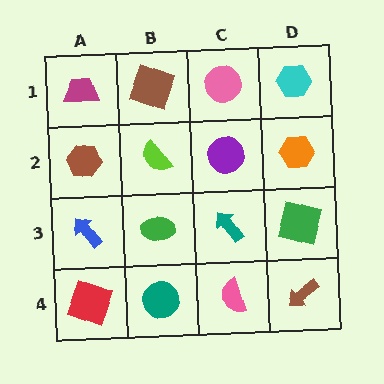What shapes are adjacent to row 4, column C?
A teal arrow (row 3, column C), a teal circle (row 4, column B), a brown arrow (row 4, column D).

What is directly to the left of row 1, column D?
A pink circle.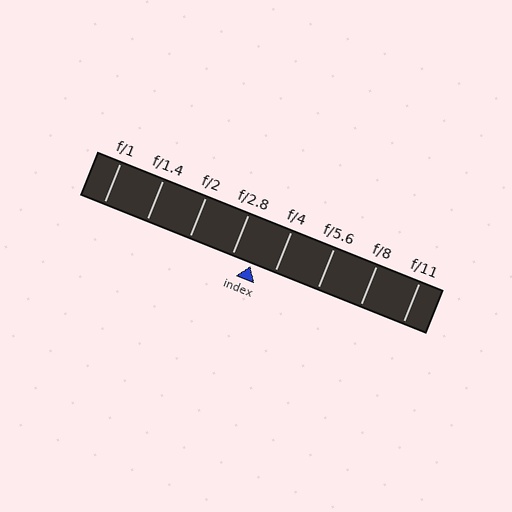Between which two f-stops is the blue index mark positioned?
The index mark is between f/2.8 and f/4.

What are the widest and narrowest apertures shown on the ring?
The widest aperture shown is f/1 and the narrowest is f/11.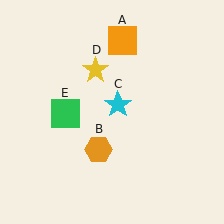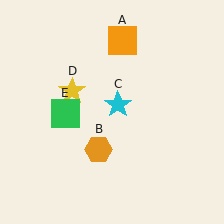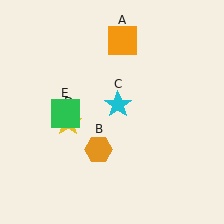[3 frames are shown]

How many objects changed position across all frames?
1 object changed position: yellow star (object D).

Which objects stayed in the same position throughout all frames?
Orange square (object A) and orange hexagon (object B) and cyan star (object C) and green square (object E) remained stationary.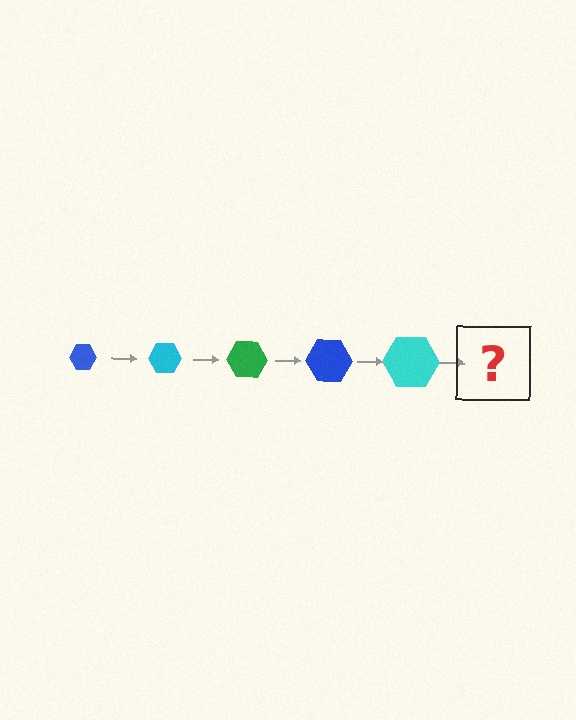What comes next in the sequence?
The next element should be a green hexagon, larger than the previous one.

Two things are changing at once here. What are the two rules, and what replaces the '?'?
The two rules are that the hexagon grows larger each step and the color cycles through blue, cyan, and green. The '?' should be a green hexagon, larger than the previous one.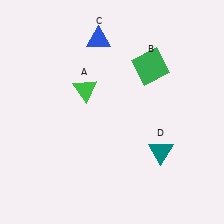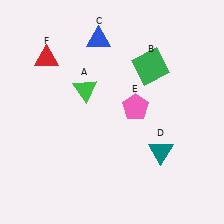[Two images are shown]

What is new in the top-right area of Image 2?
A pink pentagon (E) was added in the top-right area of Image 2.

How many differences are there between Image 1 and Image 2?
There are 2 differences between the two images.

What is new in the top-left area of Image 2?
A red triangle (F) was added in the top-left area of Image 2.